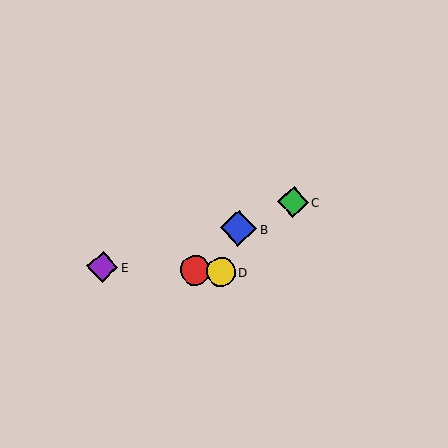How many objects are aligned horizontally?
3 objects (A, D, E) are aligned horizontally.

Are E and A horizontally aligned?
Yes, both are at y≈267.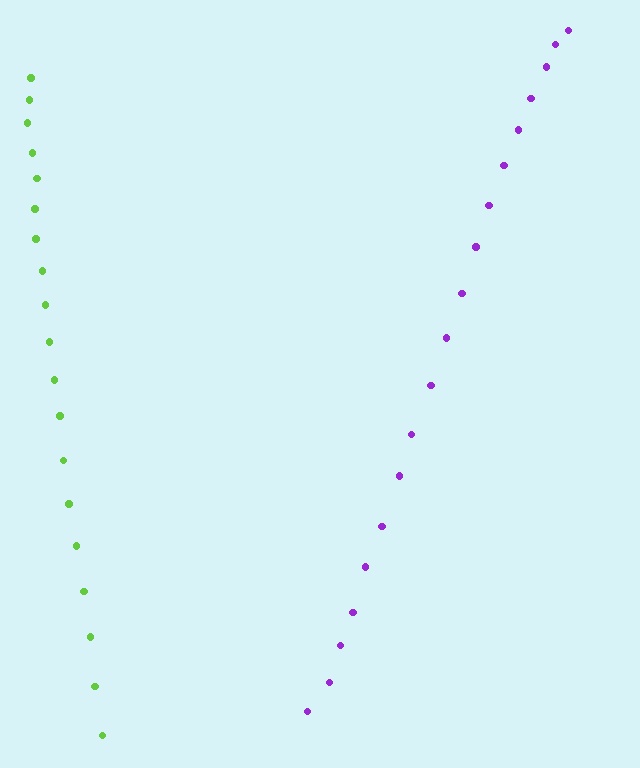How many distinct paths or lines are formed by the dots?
There are 2 distinct paths.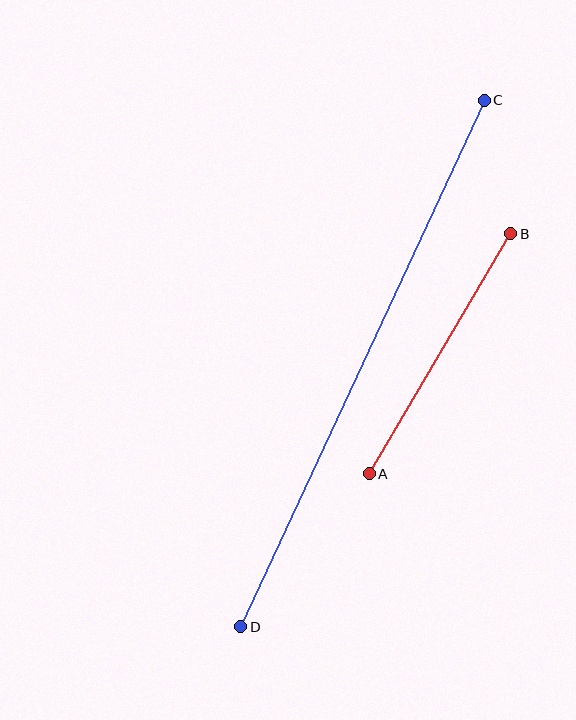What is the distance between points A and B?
The distance is approximately 279 pixels.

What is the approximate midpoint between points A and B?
The midpoint is at approximately (440, 354) pixels.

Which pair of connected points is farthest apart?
Points C and D are farthest apart.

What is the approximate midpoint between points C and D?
The midpoint is at approximately (362, 363) pixels.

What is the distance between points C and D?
The distance is approximately 580 pixels.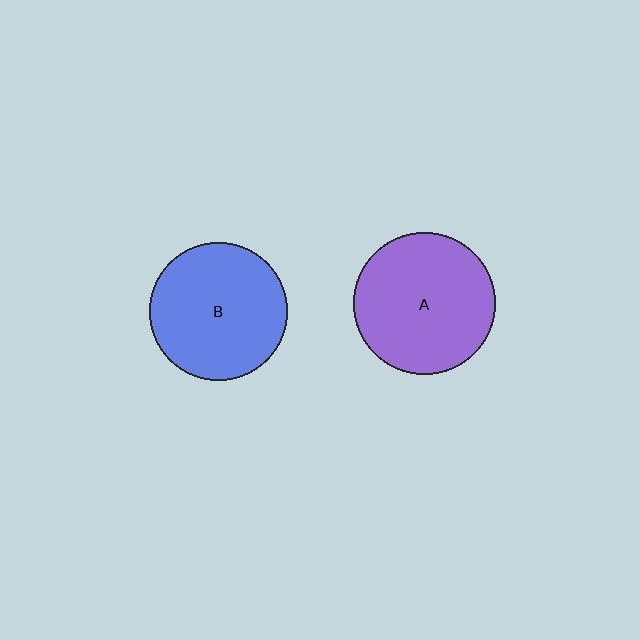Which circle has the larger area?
Circle A (purple).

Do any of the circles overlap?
No, none of the circles overlap.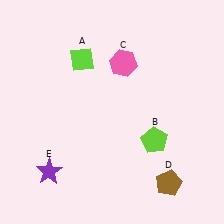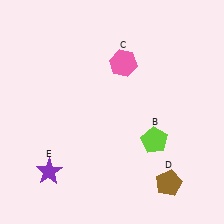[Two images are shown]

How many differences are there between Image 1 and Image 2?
There is 1 difference between the two images.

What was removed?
The lime diamond (A) was removed in Image 2.